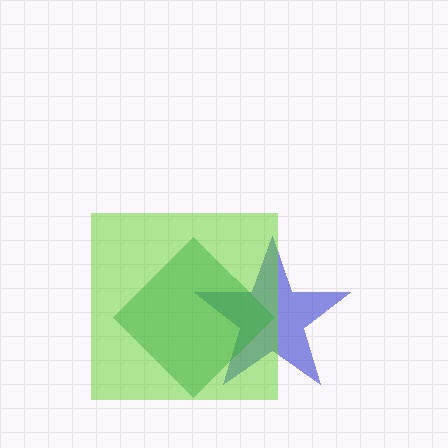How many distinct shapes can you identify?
There are 3 distinct shapes: a blue star, a lime square, a green diamond.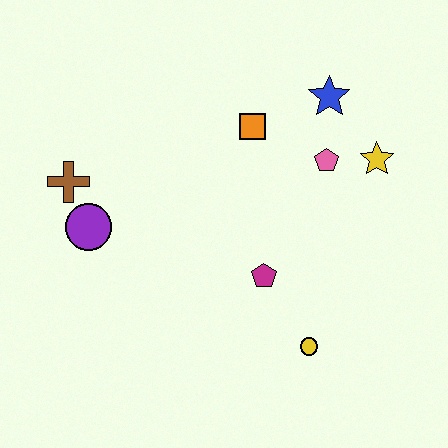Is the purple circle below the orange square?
Yes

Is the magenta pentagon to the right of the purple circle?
Yes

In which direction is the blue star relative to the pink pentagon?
The blue star is above the pink pentagon.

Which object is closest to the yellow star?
The pink pentagon is closest to the yellow star.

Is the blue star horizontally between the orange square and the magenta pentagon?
No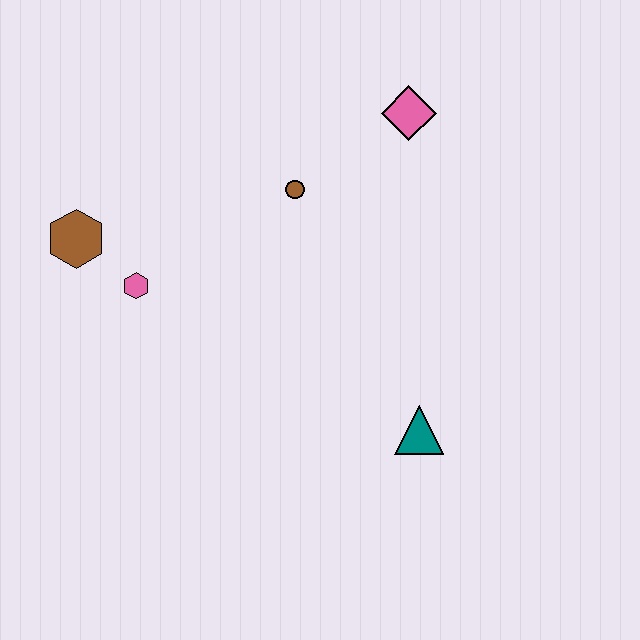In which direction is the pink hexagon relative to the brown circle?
The pink hexagon is to the left of the brown circle.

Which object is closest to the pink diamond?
The brown circle is closest to the pink diamond.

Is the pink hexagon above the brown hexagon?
No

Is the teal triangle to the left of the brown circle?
No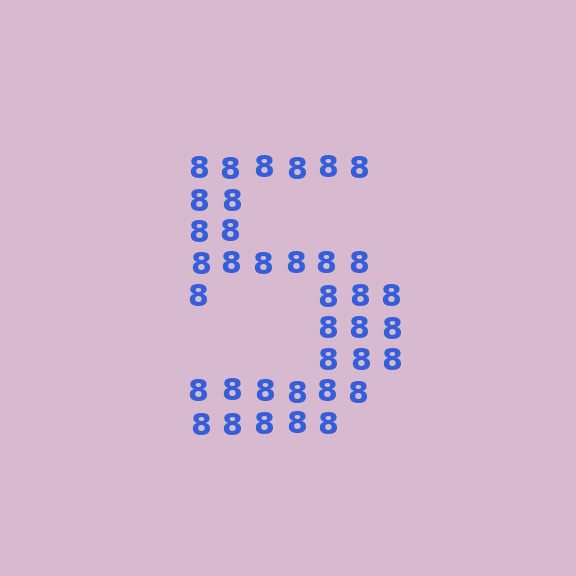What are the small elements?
The small elements are digit 8's.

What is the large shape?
The large shape is the digit 5.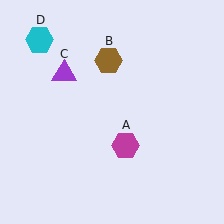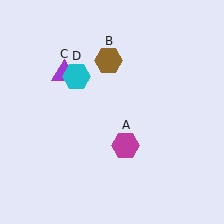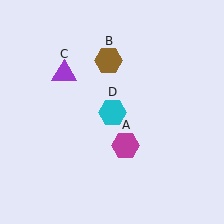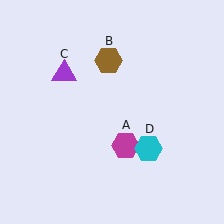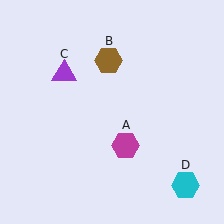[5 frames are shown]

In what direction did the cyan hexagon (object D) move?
The cyan hexagon (object D) moved down and to the right.